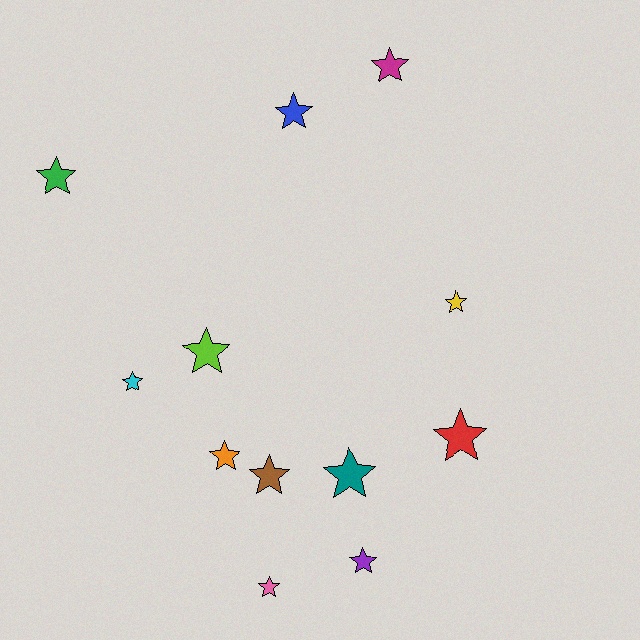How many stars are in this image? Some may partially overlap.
There are 12 stars.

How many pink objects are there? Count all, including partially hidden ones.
There is 1 pink object.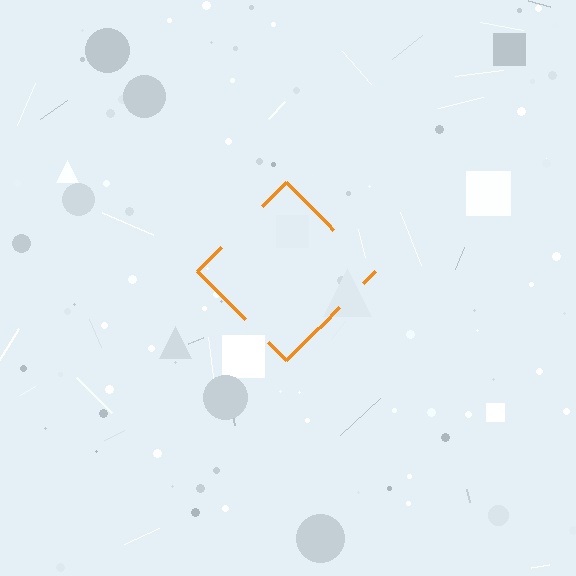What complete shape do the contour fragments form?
The contour fragments form a diamond.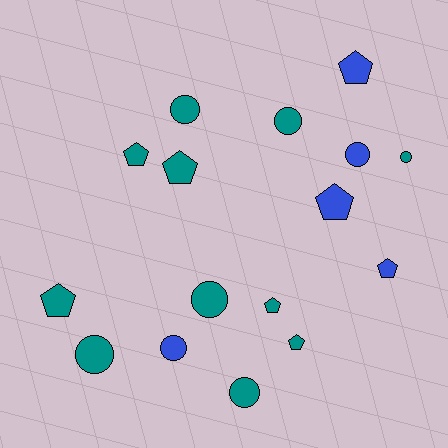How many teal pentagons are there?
There are 5 teal pentagons.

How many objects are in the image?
There are 16 objects.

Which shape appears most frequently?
Pentagon, with 8 objects.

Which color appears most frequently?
Teal, with 11 objects.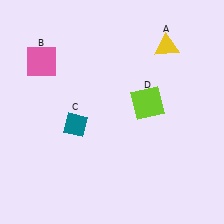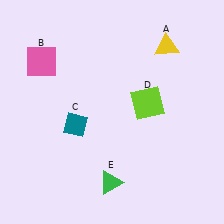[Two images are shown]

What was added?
A green triangle (E) was added in Image 2.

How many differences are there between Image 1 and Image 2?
There is 1 difference between the two images.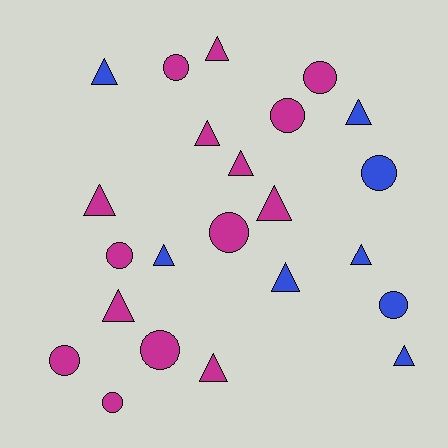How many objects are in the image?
There are 23 objects.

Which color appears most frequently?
Magenta, with 15 objects.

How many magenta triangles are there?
There are 7 magenta triangles.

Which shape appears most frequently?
Triangle, with 13 objects.